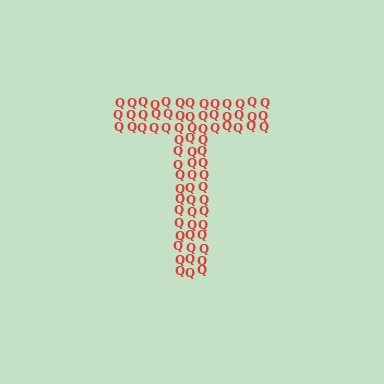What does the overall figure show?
The overall figure shows the letter T.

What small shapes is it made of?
It is made of small letter Q's.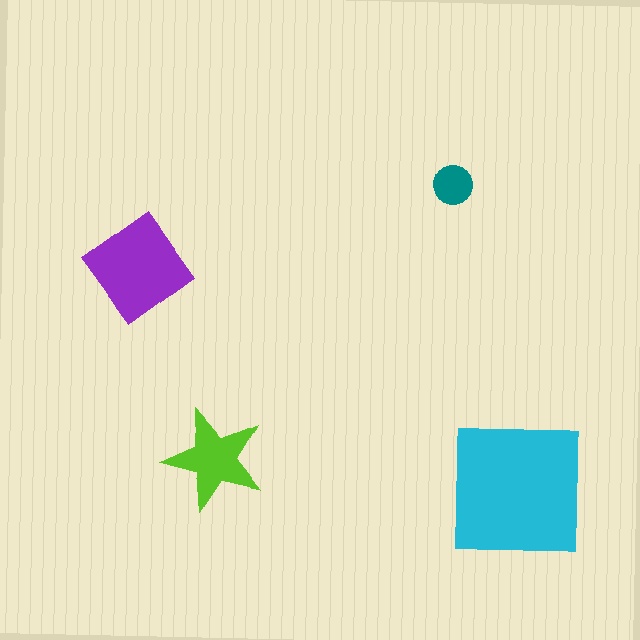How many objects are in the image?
There are 4 objects in the image.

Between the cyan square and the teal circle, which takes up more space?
The cyan square.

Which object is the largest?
The cyan square.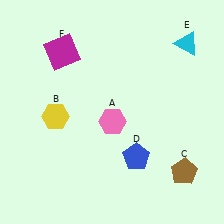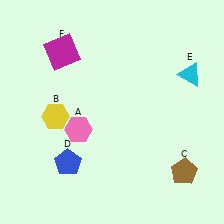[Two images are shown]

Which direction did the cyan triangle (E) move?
The cyan triangle (E) moved down.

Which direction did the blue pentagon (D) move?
The blue pentagon (D) moved left.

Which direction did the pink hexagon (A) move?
The pink hexagon (A) moved left.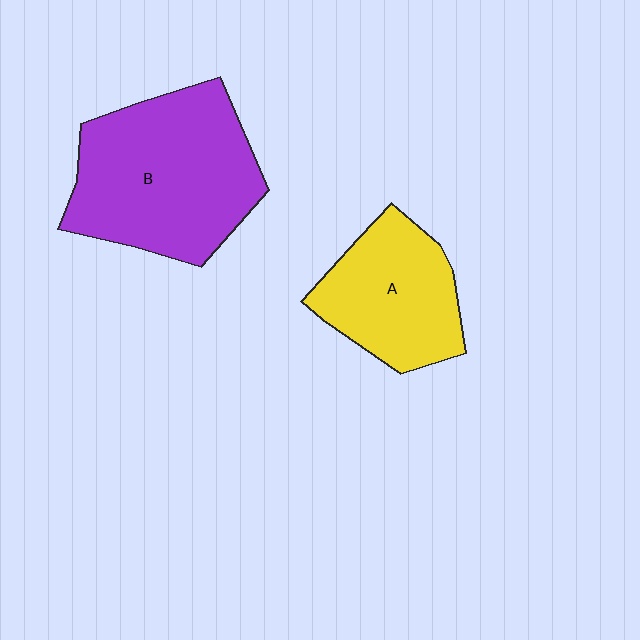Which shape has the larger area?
Shape B (purple).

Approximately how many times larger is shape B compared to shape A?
Approximately 1.6 times.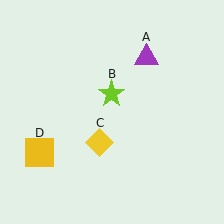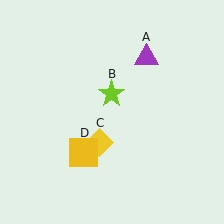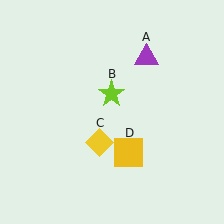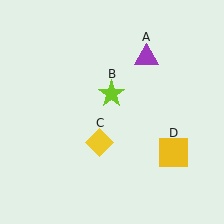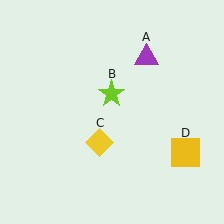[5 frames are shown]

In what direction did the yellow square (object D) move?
The yellow square (object D) moved right.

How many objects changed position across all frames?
1 object changed position: yellow square (object D).